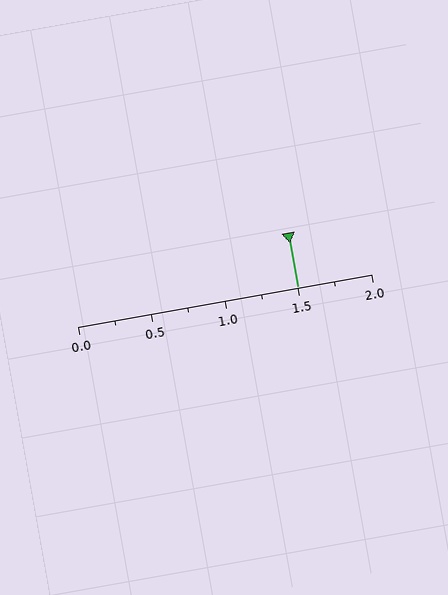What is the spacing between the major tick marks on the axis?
The major ticks are spaced 0.5 apart.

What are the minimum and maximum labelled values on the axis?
The axis runs from 0.0 to 2.0.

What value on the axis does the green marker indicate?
The marker indicates approximately 1.5.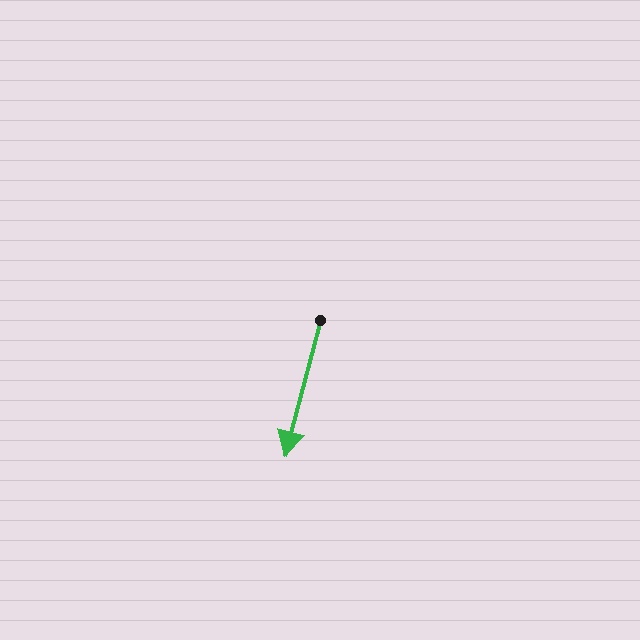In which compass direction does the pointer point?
South.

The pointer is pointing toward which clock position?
Roughly 6 o'clock.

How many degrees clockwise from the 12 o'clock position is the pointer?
Approximately 194 degrees.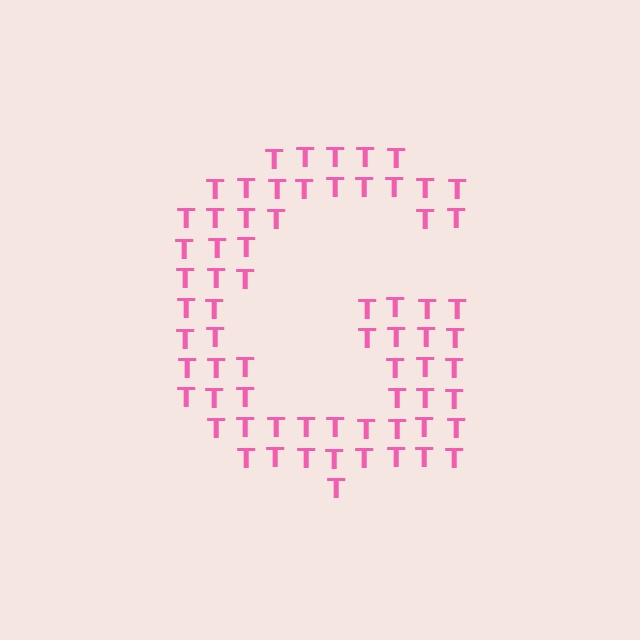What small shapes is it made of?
It is made of small letter T's.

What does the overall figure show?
The overall figure shows the letter G.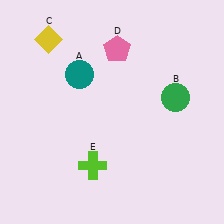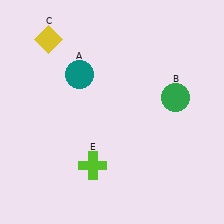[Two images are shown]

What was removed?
The pink pentagon (D) was removed in Image 2.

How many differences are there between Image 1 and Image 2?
There is 1 difference between the two images.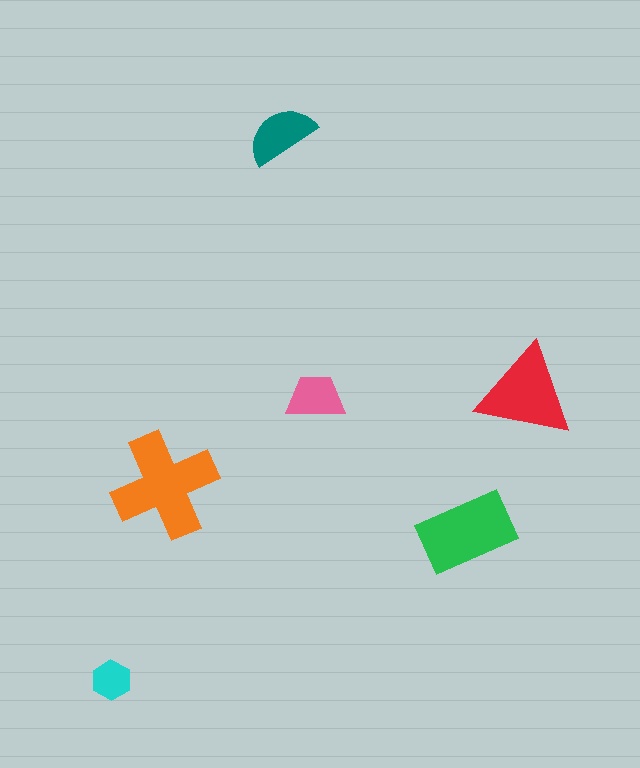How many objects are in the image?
There are 6 objects in the image.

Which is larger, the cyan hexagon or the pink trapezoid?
The pink trapezoid.